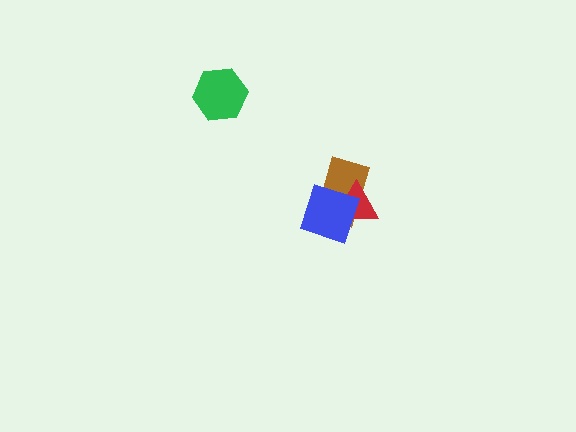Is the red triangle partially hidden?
Yes, it is partially covered by another shape.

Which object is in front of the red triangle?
The blue diamond is in front of the red triangle.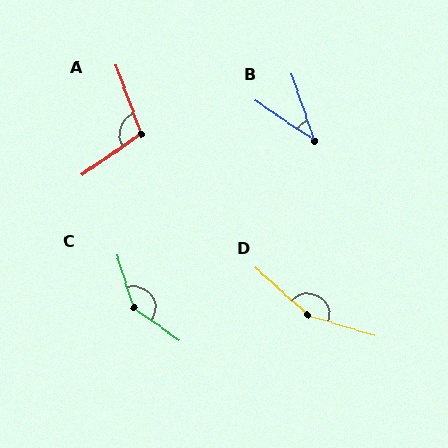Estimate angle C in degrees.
Approximately 142 degrees.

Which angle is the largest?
D, at approximately 155 degrees.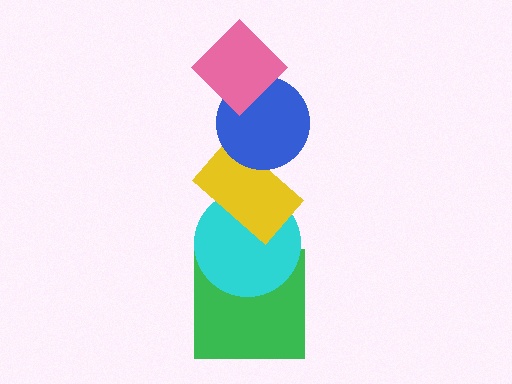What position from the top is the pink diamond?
The pink diamond is 1st from the top.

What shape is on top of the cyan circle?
The yellow rectangle is on top of the cyan circle.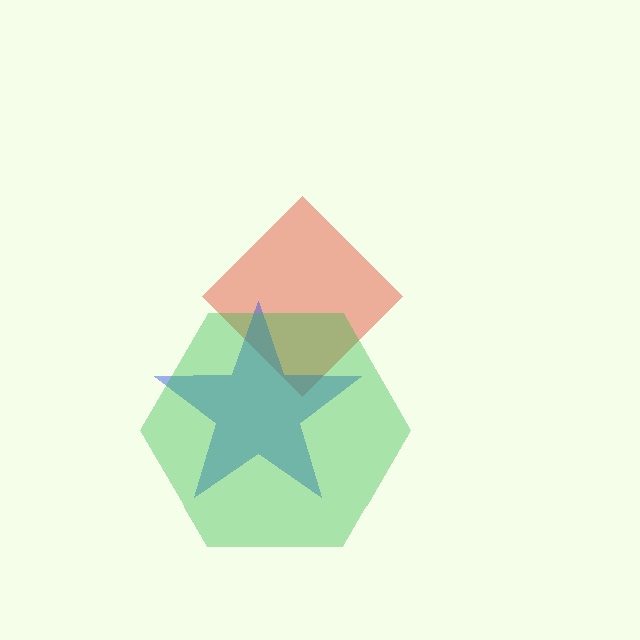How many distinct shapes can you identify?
There are 3 distinct shapes: a red diamond, a blue star, a green hexagon.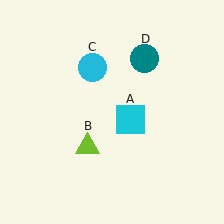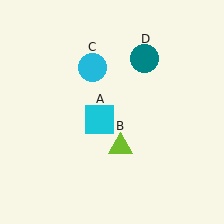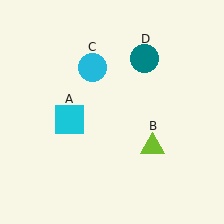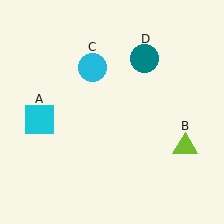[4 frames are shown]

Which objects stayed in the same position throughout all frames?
Cyan circle (object C) and teal circle (object D) remained stationary.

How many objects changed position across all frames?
2 objects changed position: cyan square (object A), lime triangle (object B).